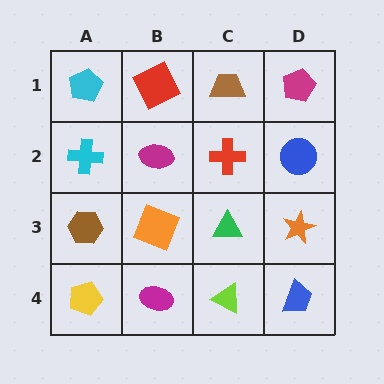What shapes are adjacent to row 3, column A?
A cyan cross (row 2, column A), a yellow pentagon (row 4, column A), an orange square (row 3, column B).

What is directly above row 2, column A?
A cyan pentagon.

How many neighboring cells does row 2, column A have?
3.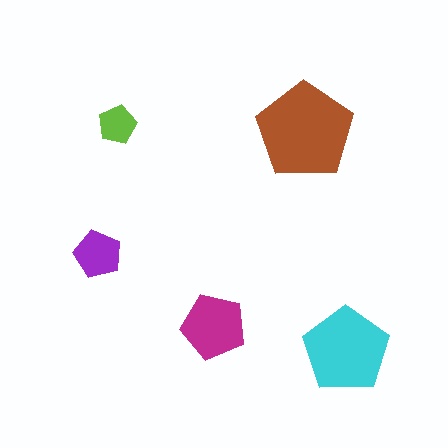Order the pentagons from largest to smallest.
the brown one, the cyan one, the magenta one, the purple one, the lime one.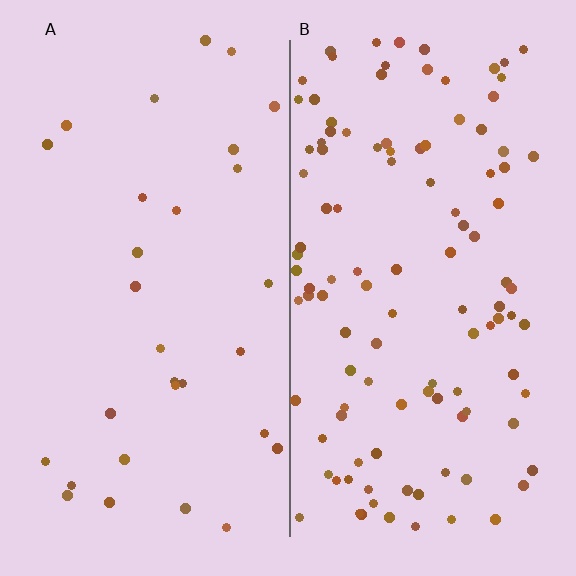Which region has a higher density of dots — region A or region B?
B (the right).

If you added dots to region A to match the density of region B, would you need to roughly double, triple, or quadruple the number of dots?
Approximately quadruple.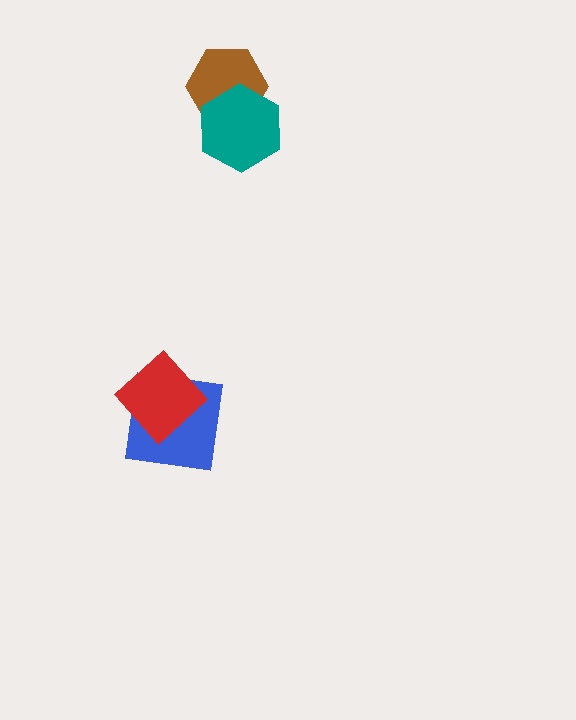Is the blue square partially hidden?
Yes, it is partially covered by another shape.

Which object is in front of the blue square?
The red diamond is in front of the blue square.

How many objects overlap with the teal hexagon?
1 object overlaps with the teal hexagon.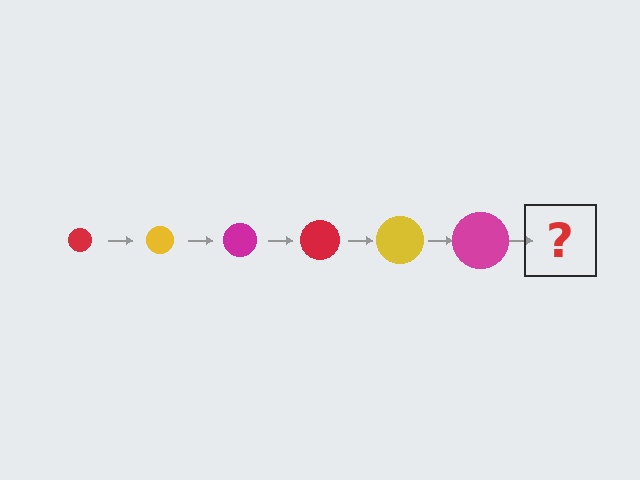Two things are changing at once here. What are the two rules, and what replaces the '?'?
The two rules are that the circle grows larger each step and the color cycles through red, yellow, and magenta. The '?' should be a red circle, larger than the previous one.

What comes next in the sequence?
The next element should be a red circle, larger than the previous one.